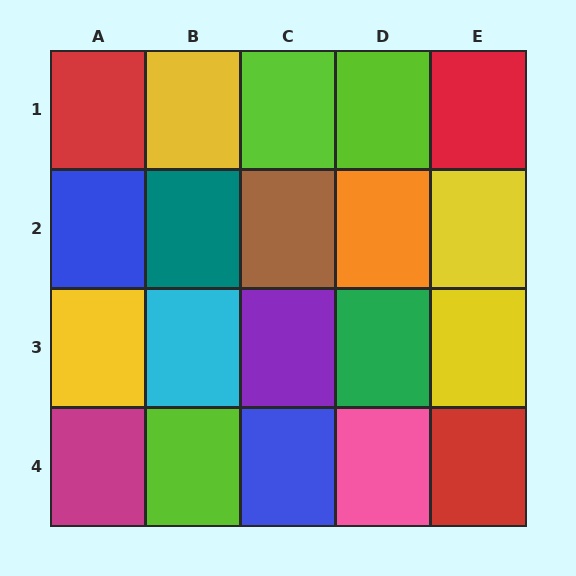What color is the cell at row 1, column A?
Red.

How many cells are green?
1 cell is green.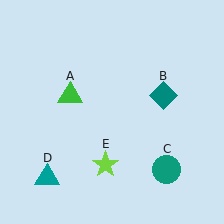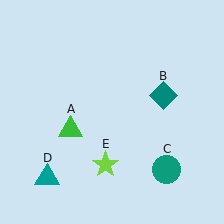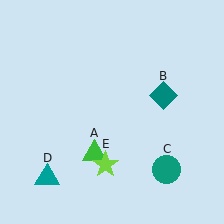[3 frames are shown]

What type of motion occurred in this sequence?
The green triangle (object A) rotated counterclockwise around the center of the scene.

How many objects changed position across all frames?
1 object changed position: green triangle (object A).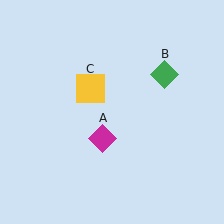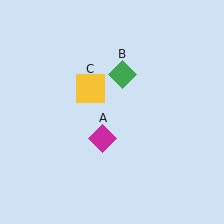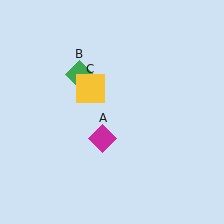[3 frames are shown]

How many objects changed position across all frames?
1 object changed position: green diamond (object B).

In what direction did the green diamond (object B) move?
The green diamond (object B) moved left.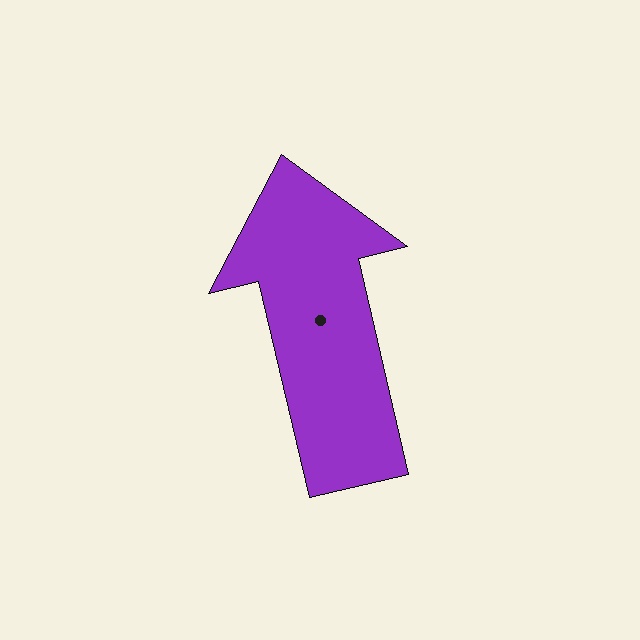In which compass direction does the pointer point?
North.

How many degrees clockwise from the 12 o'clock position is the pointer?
Approximately 347 degrees.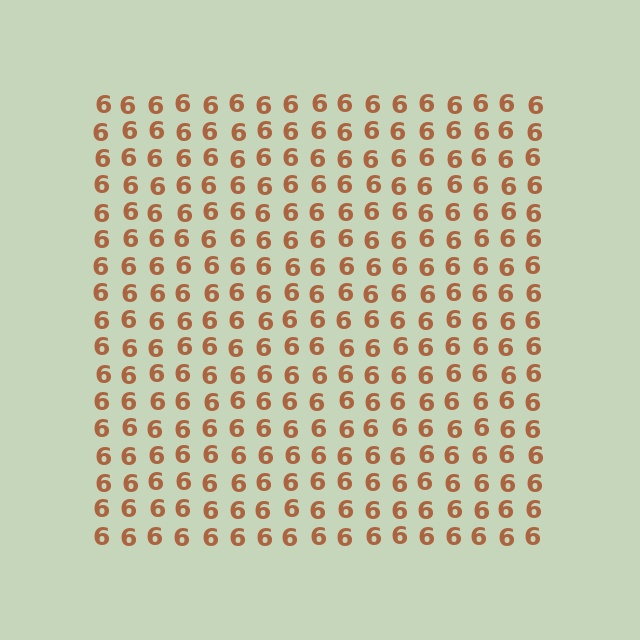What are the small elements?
The small elements are digit 6's.